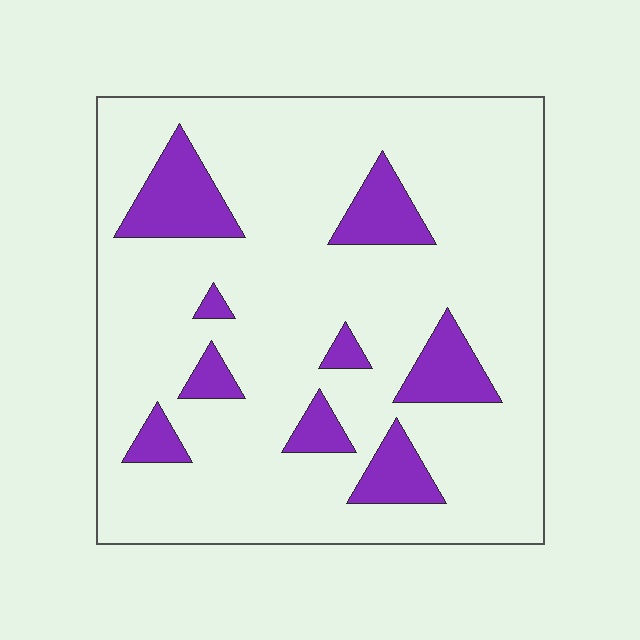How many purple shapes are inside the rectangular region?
9.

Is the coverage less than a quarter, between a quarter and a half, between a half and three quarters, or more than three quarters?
Less than a quarter.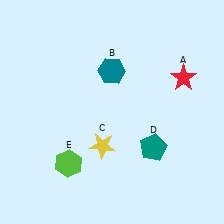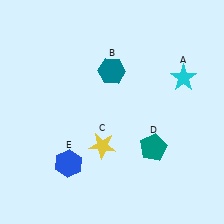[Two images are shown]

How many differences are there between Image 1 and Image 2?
There are 2 differences between the two images.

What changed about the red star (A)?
In Image 1, A is red. In Image 2, it changed to cyan.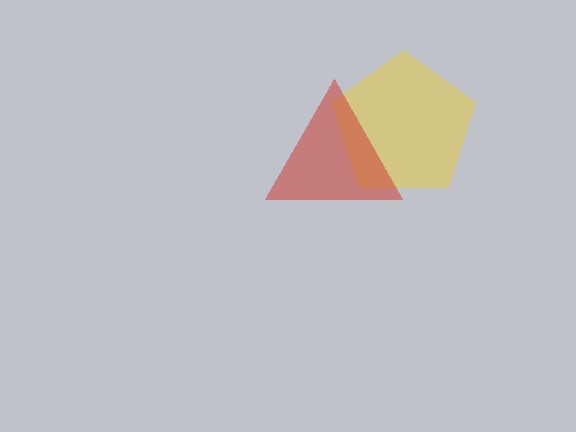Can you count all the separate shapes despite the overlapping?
Yes, there are 2 separate shapes.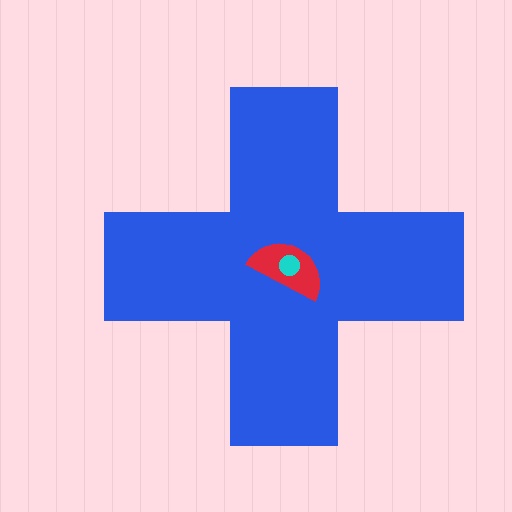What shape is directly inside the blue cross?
The red semicircle.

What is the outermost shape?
The blue cross.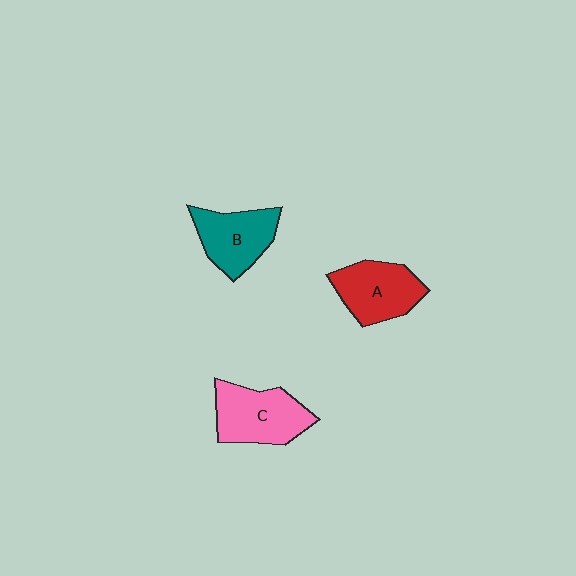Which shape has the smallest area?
Shape B (teal).